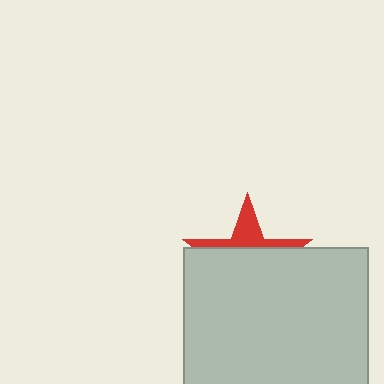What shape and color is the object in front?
The object in front is a light gray square.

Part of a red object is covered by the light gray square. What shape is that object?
It is a star.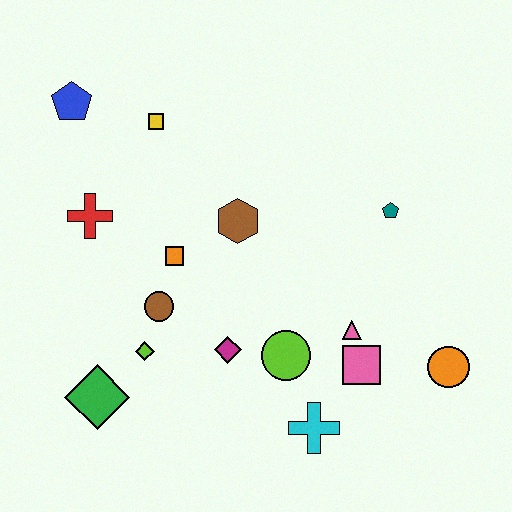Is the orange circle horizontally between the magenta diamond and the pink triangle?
No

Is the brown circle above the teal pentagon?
No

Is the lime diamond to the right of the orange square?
No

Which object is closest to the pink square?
The pink triangle is closest to the pink square.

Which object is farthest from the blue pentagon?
The orange circle is farthest from the blue pentagon.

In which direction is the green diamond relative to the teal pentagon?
The green diamond is to the left of the teal pentagon.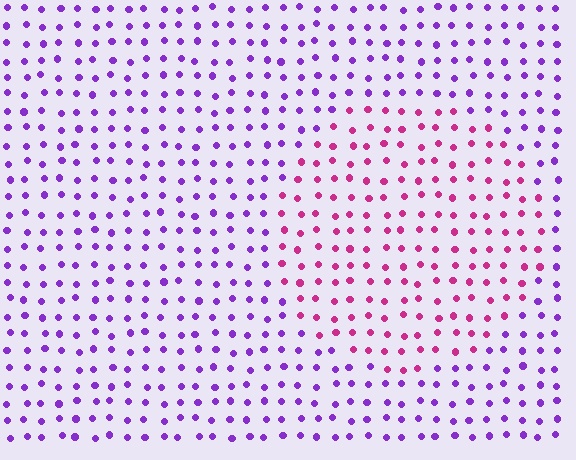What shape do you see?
I see a circle.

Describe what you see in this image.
The image is filled with small purple elements in a uniform arrangement. A circle-shaped region is visible where the elements are tinted to a slightly different hue, forming a subtle color boundary.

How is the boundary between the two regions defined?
The boundary is defined purely by a slight shift in hue (about 50 degrees). Spacing, size, and orientation are identical on both sides.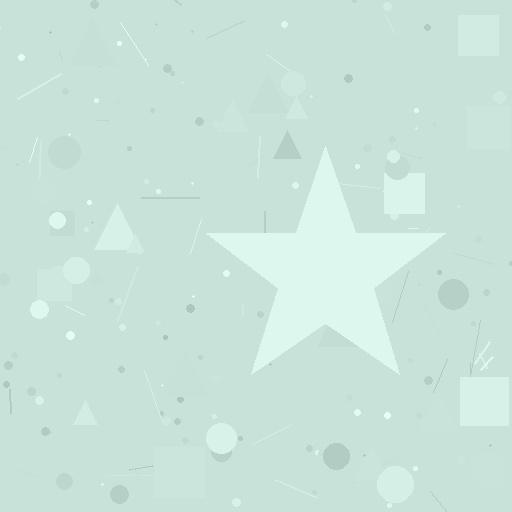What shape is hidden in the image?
A star is hidden in the image.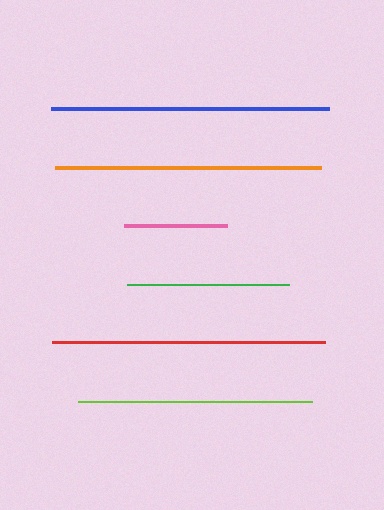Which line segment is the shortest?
The pink line is the shortest at approximately 103 pixels.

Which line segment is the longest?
The blue line is the longest at approximately 278 pixels.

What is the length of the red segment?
The red segment is approximately 274 pixels long.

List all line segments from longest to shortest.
From longest to shortest: blue, red, orange, lime, green, pink.